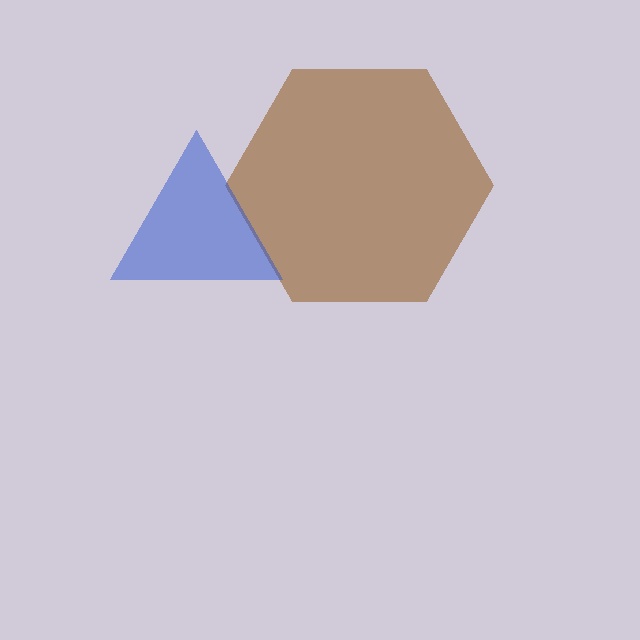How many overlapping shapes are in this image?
There are 2 overlapping shapes in the image.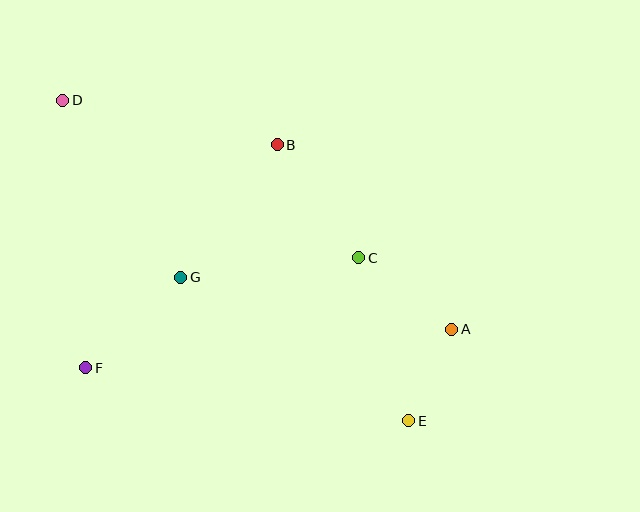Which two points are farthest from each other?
Points D and E are farthest from each other.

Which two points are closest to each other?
Points A and E are closest to each other.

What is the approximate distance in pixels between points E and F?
The distance between E and F is approximately 328 pixels.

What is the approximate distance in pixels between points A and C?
The distance between A and C is approximately 117 pixels.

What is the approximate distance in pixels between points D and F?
The distance between D and F is approximately 269 pixels.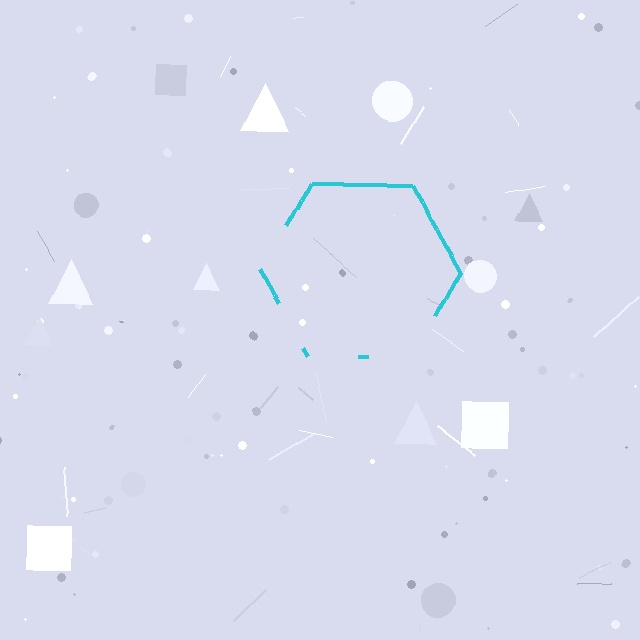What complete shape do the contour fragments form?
The contour fragments form a hexagon.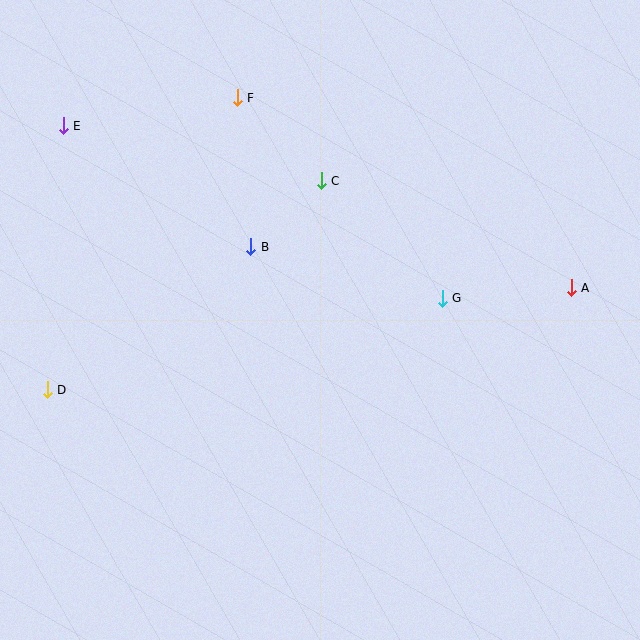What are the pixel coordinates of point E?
Point E is at (63, 126).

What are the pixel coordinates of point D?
Point D is at (47, 390).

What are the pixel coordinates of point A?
Point A is at (571, 288).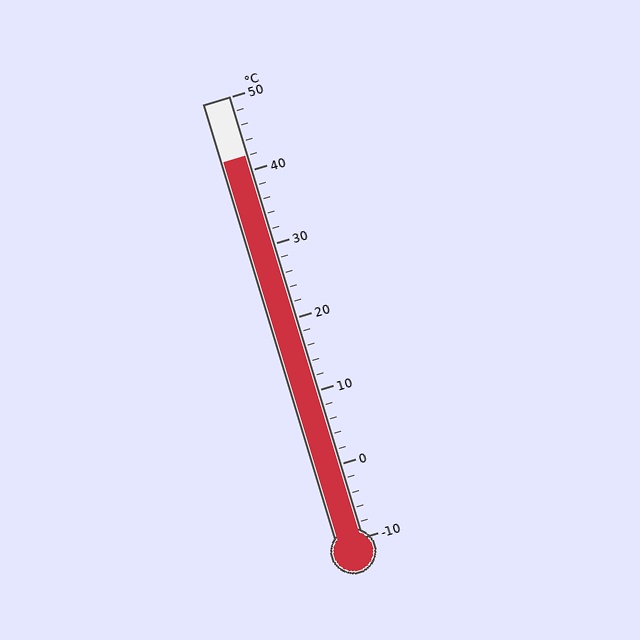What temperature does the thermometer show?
The thermometer shows approximately 42°C.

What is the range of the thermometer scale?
The thermometer scale ranges from -10°C to 50°C.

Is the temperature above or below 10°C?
The temperature is above 10°C.